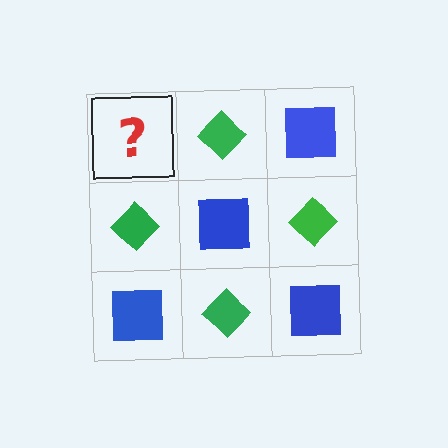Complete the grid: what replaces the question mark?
The question mark should be replaced with a blue square.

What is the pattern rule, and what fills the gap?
The rule is that it alternates blue square and green diamond in a checkerboard pattern. The gap should be filled with a blue square.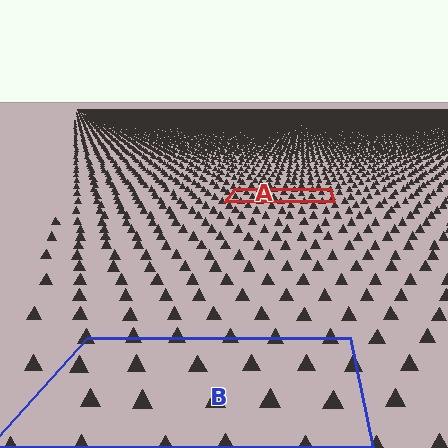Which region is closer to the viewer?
Region B is closer. The texture elements there are larger and more spread out.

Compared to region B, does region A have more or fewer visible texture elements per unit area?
Region A has more texture elements per unit area — they are packed more densely because it is farther away.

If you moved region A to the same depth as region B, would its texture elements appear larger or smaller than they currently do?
They would appear larger. At a closer depth, the same texture elements are projected at a bigger on-screen size.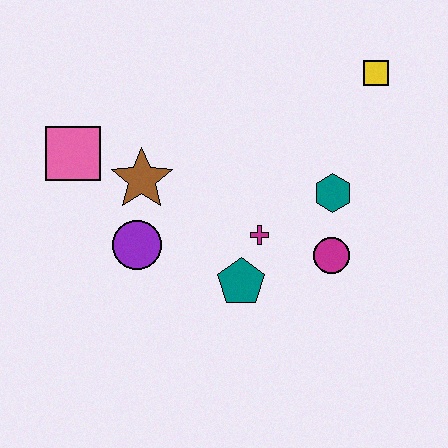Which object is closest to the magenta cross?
The teal pentagon is closest to the magenta cross.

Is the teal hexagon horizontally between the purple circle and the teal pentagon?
No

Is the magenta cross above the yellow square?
No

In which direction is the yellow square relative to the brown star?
The yellow square is to the right of the brown star.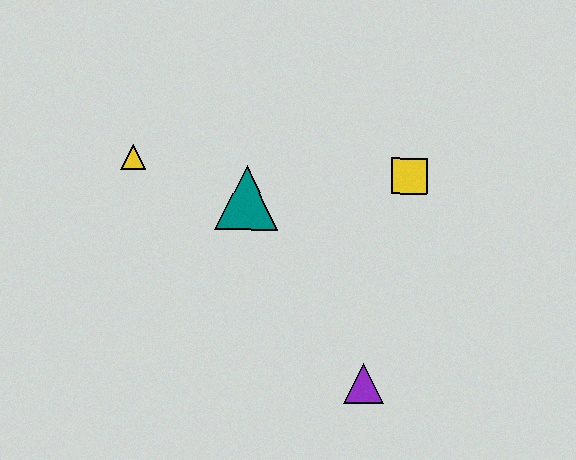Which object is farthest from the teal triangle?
The purple triangle is farthest from the teal triangle.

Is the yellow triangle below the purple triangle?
No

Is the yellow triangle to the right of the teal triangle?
No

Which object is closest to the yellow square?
The teal triangle is closest to the yellow square.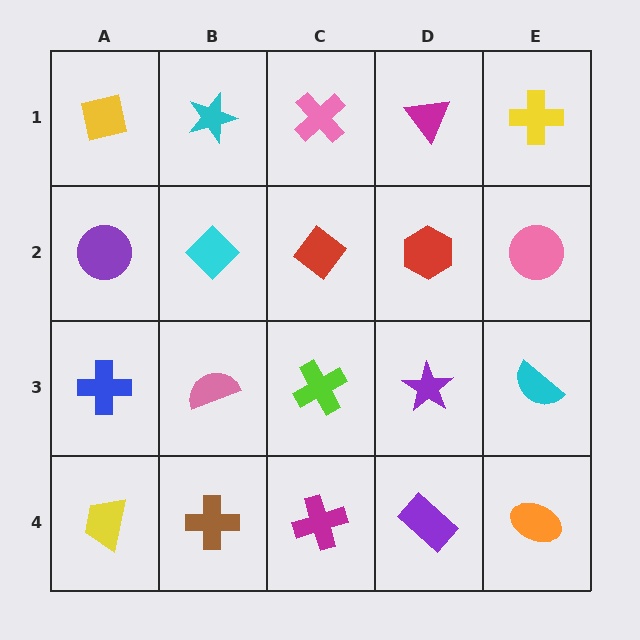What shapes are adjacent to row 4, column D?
A purple star (row 3, column D), a magenta cross (row 4, column C), an orange ellipse (row 4, column E).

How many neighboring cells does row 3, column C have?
4.